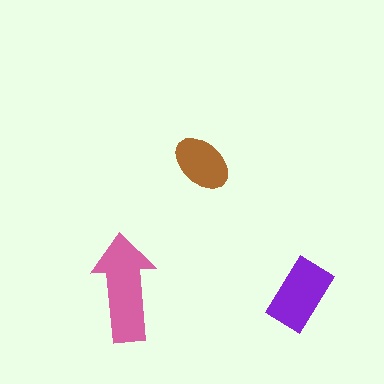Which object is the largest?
The pink arrow.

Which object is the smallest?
The brown ellipse.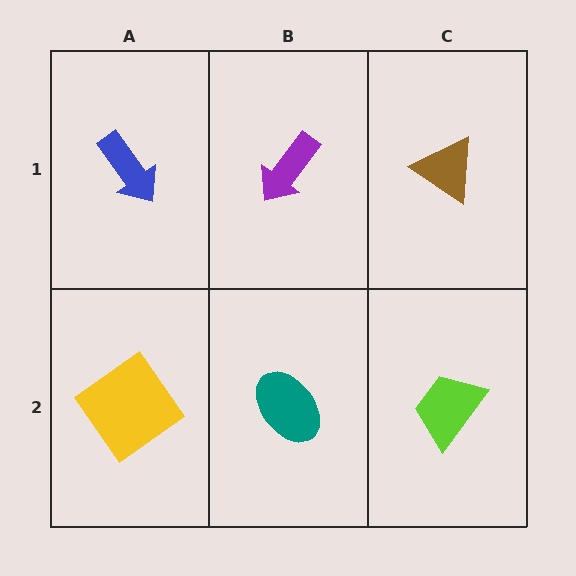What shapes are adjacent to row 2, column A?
A blue arrow (row 1, column A), a teal ellipse (row 2, column B).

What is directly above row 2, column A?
A blue arrow.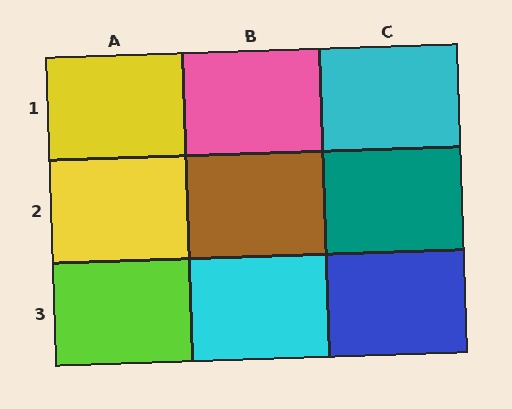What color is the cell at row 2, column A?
Yellow.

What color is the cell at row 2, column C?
Teal.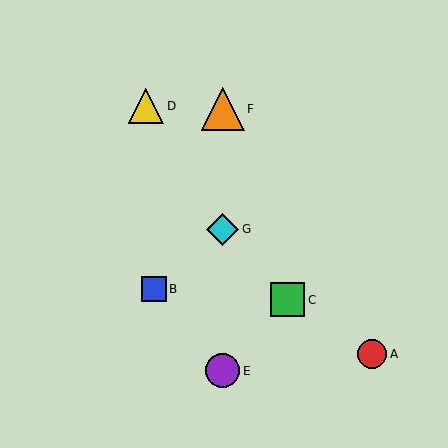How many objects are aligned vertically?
3 objects (E, F, G) are aligned vertically.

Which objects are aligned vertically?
Objects E, F, G are aligned vertically.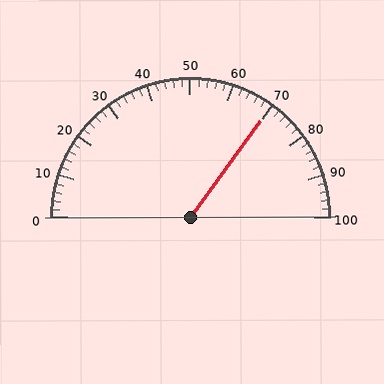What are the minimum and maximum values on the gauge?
The gauge ranges from 0 to 100.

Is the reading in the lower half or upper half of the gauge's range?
The reading is in the upper half of the range (0 to 100).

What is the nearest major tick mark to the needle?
The nearest major tick mark is 70.